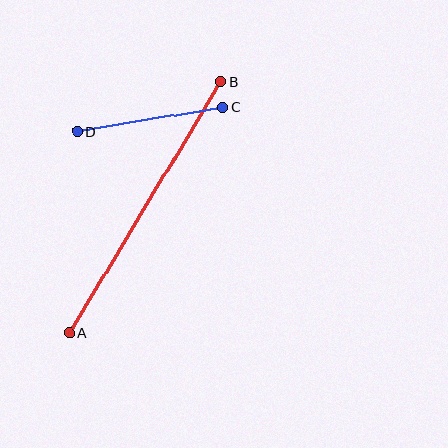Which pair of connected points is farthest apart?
Points A and B are farthest apart.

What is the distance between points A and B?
The distance is approximately 293 pixels.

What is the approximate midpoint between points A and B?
The midpoint is at approximately (145, 207) pixels.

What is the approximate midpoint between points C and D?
The midpoint is at approximately (150, 119) pixels.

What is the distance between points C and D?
The distance is approximately 148 pixels.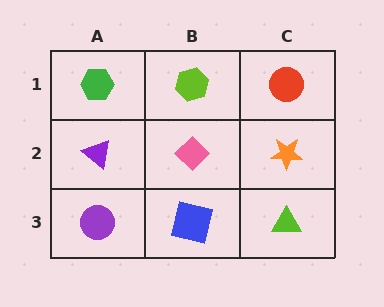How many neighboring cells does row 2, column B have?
4.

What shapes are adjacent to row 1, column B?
A pink diamond (row 2, column B), a green hexagon (row 1, column A), a red circle (row 1, column C).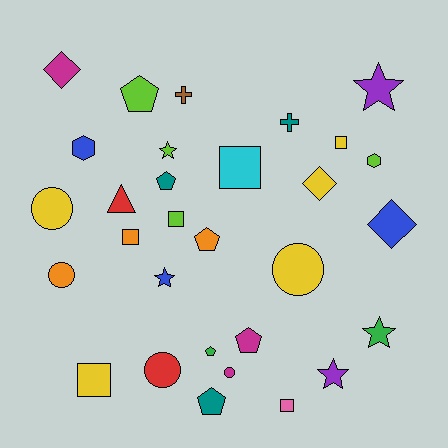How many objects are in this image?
There are 30 objects.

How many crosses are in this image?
There are 2 crosses.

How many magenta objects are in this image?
There are 3 magenta objects.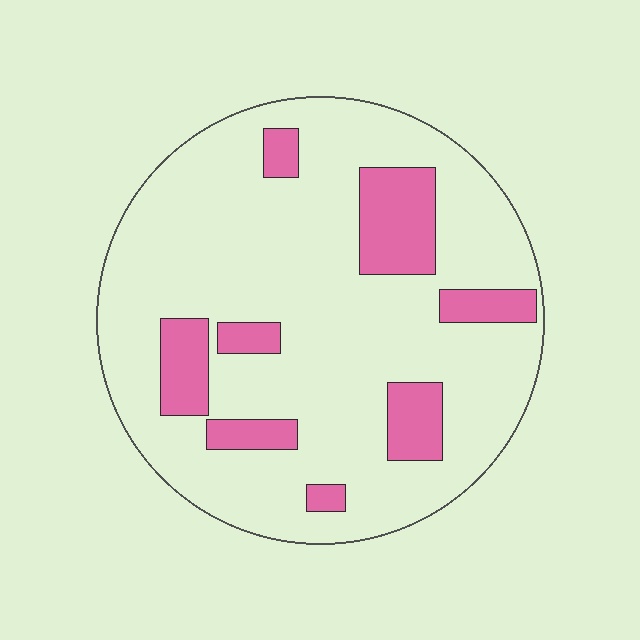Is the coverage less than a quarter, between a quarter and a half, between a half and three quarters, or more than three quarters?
Less than a quarter.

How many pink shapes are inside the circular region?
8.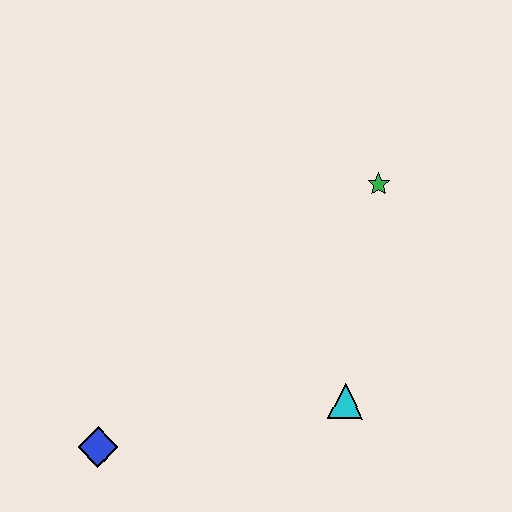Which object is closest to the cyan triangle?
The green star is closest to the cyan triangle.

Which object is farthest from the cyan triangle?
The blue diamond is farthest from the cyan triangle.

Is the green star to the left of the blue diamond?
No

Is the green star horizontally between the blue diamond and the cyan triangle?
No